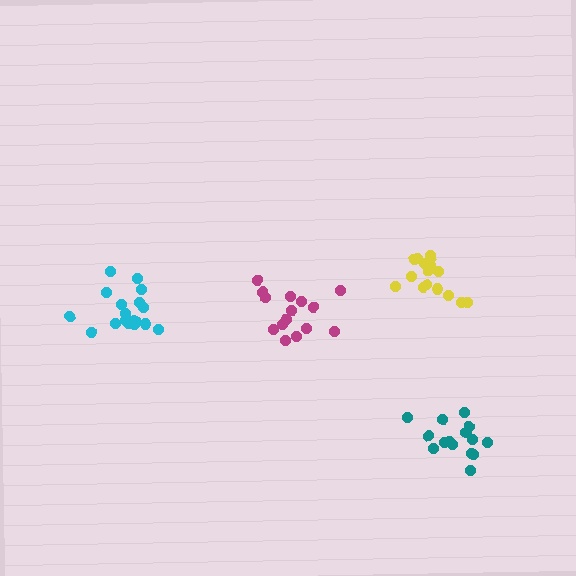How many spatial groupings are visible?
There are 4 spatial groupings.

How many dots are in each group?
Group 1: 17 dots, Group 2: 16 dots, Group 3: 15 dots, Group 4: 15 dots (63 total).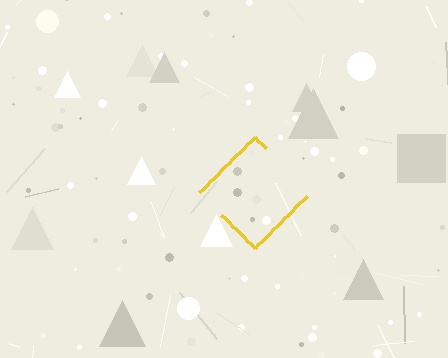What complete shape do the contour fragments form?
The contour fragments form a diamond.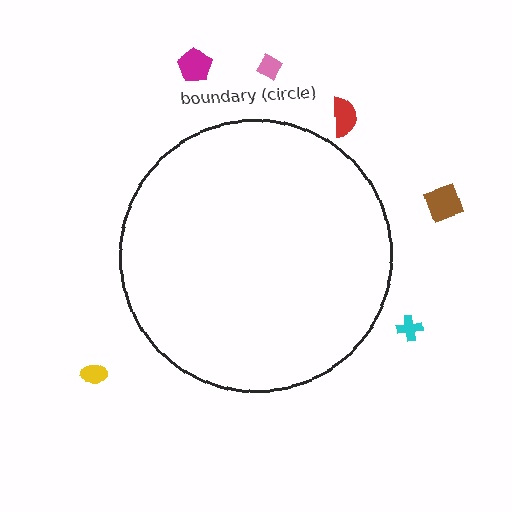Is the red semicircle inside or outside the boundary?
Outside.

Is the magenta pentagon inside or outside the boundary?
Outside.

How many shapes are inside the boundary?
0 inside, 6 outside.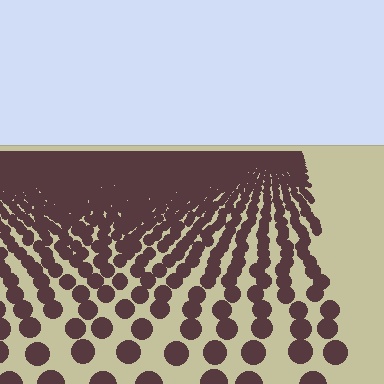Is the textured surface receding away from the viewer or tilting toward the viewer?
The surface is receding away from the viewer. Texture elements get smaller and denser toward the top.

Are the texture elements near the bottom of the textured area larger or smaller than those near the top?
Larger. Near the bottom, elements are closer to the viewer and appear at a bigger on-screen size.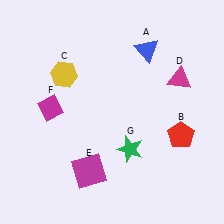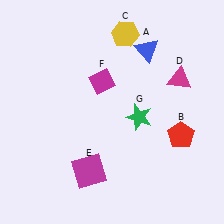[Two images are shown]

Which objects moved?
The objects that moved are: the yellow hexagon (C), the magenta diamond (F), the green star (G).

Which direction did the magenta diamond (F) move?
The magenta diamond (F) moved right.